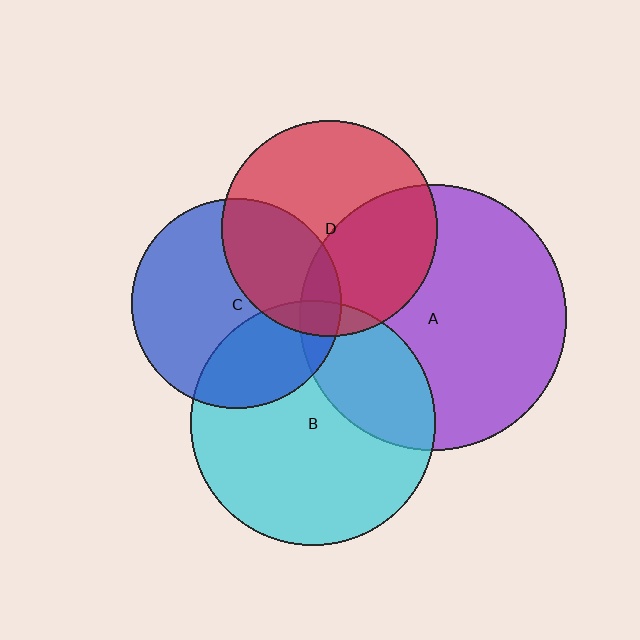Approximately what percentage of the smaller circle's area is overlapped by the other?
Approximately 10%.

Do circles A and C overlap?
Yes.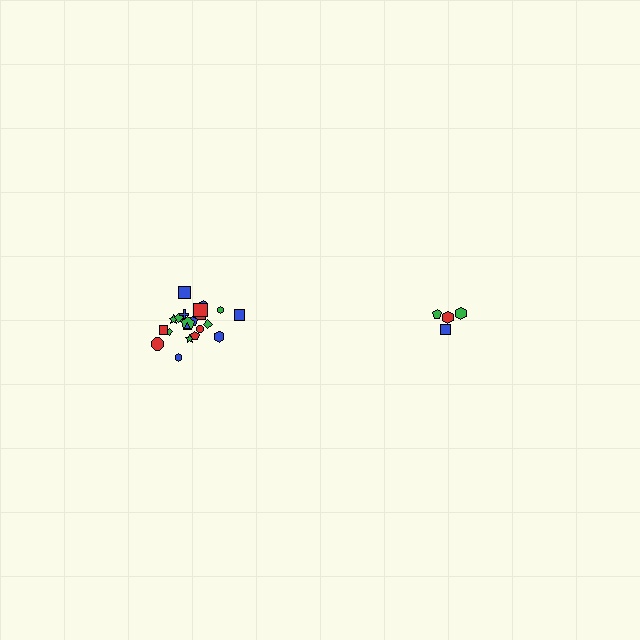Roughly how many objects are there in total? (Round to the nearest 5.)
Roughly 25 objects in total.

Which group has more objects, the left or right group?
The left group.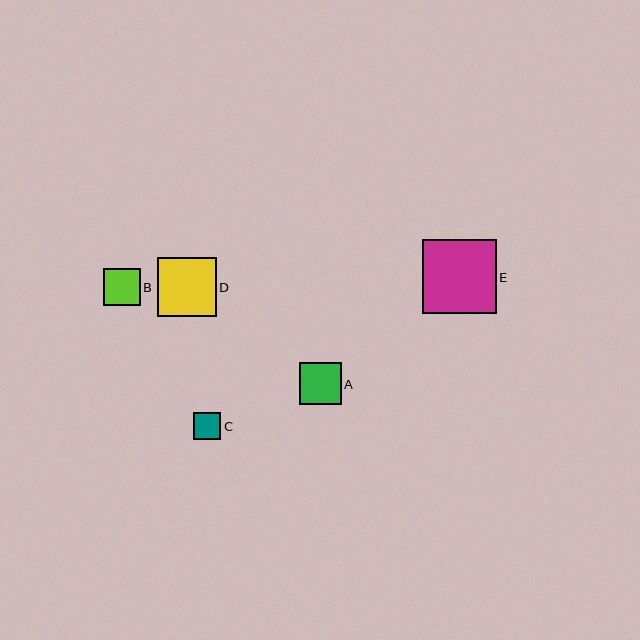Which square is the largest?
Square E is the largest with a size of approximately 74 pixels.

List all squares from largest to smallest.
From largest to smallest: E, D, A, B, C.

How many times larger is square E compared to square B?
Square E is approximately 2.0 times the size of square B.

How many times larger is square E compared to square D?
Square E is approximately 1.3 times the size of square D.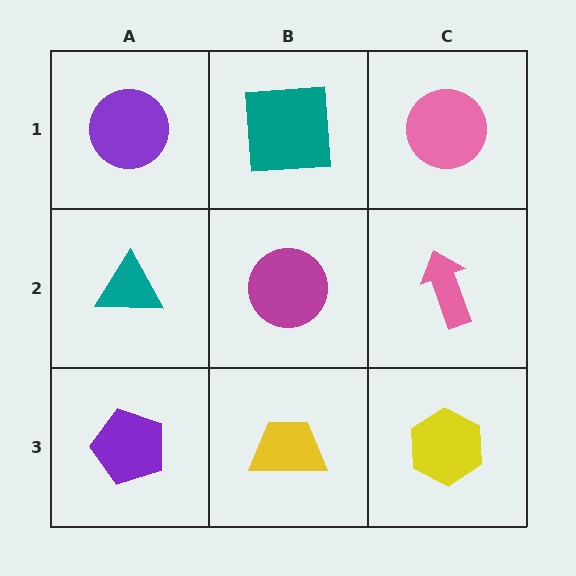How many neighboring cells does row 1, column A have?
2.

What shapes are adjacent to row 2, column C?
A pink circle (row 1, column C), a yellow hexagon (row 3, column C), a magenta circle (row 2, column B).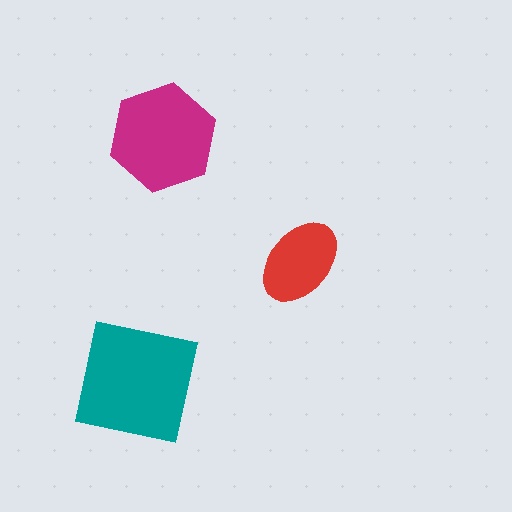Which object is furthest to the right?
The red ellipse is rightmost.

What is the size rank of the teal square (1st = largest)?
1st.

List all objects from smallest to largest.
The red ellipse, the magenta hexagon, the teal square.